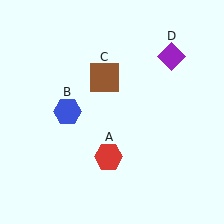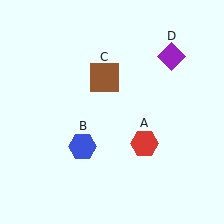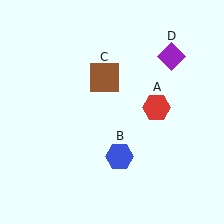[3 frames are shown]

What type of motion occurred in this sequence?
The red hexagon (object A), blue hexagon (object B) rotated counterclockwise around the center of the scene.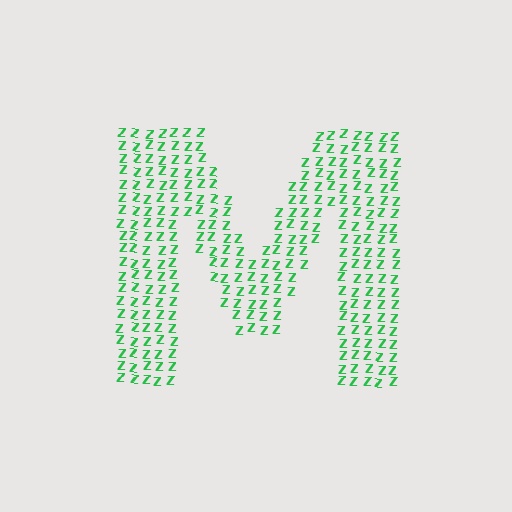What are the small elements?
The small elements are letter Z's.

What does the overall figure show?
The overall figure shows the letter M.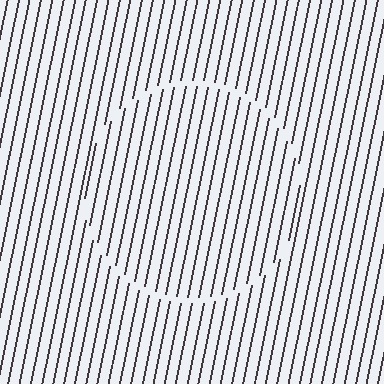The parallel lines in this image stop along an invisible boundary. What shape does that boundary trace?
An illusory circle. The interior of the shape contains the same grating, shifted by half a period — the contour is defined by the phase discontinuity where line-ends from the inner and outer gratings abut.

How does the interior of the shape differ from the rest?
The interior of the shape contains the same grating, shifted by half a period — the contour is defined by the phase discontinuity where line-ends from the inner and outer gratings abut.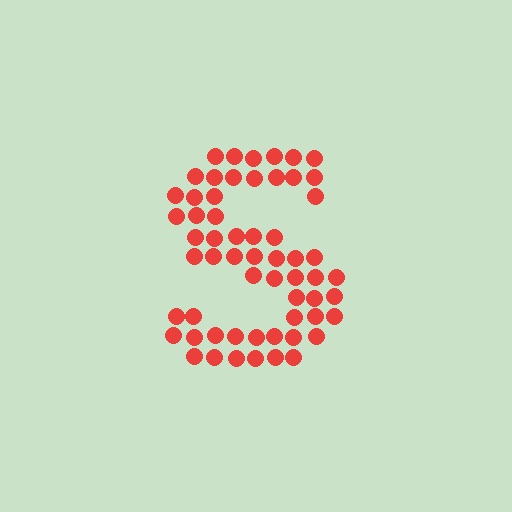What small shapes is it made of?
It is made of small circles.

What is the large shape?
The large shape is the letter S.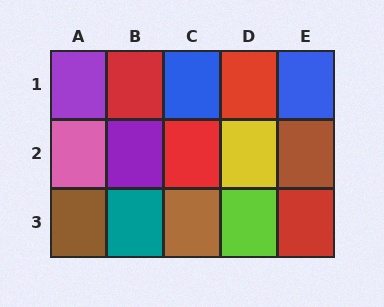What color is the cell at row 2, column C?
Red.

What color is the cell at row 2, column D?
Yellow.